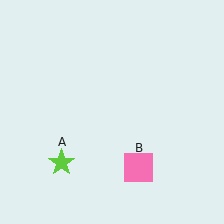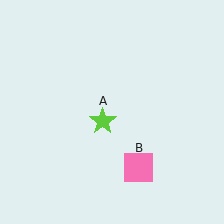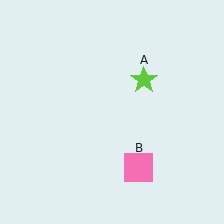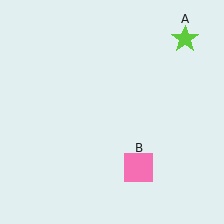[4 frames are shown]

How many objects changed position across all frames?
1 object changed position: lime star (object A).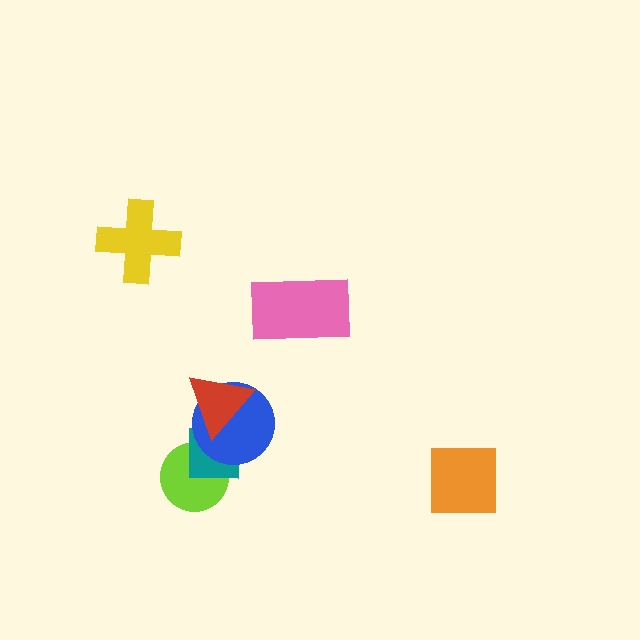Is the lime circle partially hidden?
Yes, it is partially covered by another shape.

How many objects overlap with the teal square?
3 objects overlap with the teal square.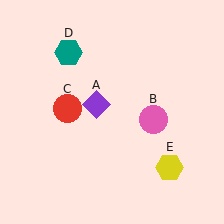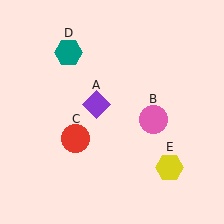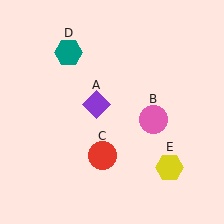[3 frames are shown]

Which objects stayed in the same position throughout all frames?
Purple diamond (object A) and pink circle (object B) and teal hexagon (object D) and yellow hexagon (object E) remained stationary.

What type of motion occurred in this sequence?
The red circle (object C) rotated counterclockwise around the center of the scene.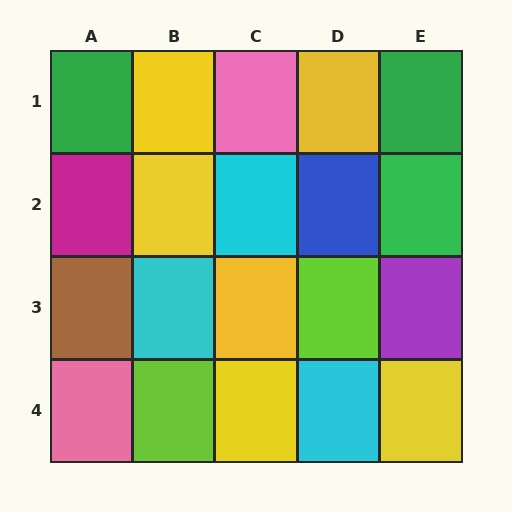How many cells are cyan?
3 cells are cyan.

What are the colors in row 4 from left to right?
Pink, lime, yellow, cyan, yellow.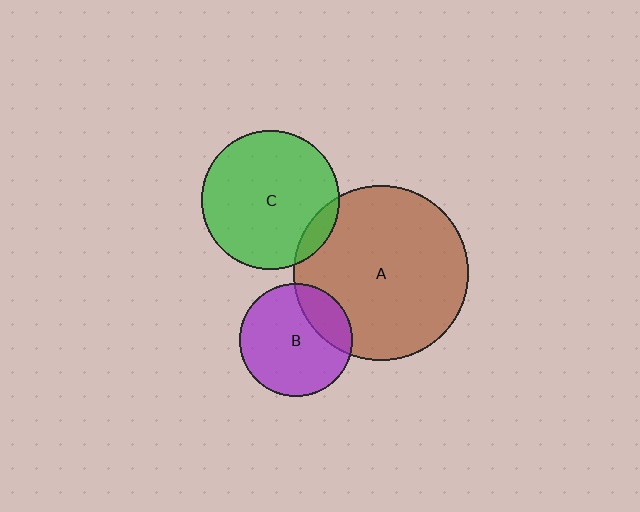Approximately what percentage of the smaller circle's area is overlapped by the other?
Approximately 10%.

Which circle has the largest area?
Circle A (brown).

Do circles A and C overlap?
Yes.